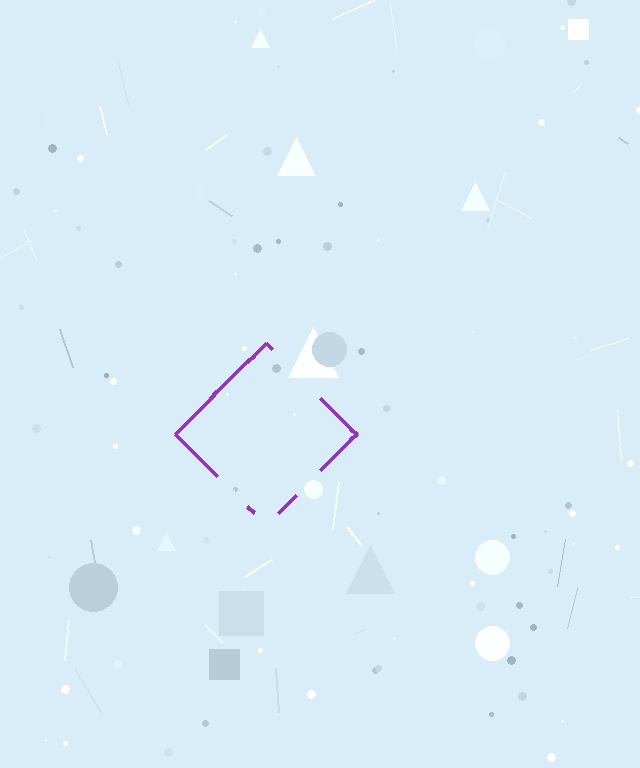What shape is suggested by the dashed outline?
The dashed outline suggests a diamond.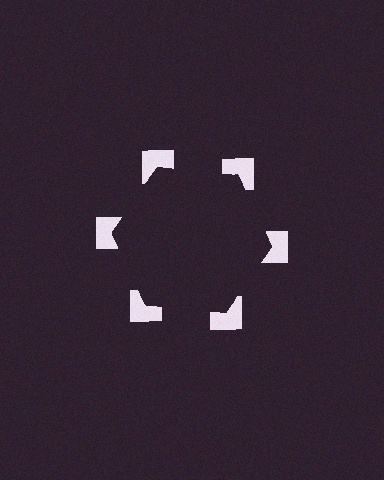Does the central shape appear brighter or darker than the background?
It typically appears slightly darker than the background, even though no actual brightness change is drawn.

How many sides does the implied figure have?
6 sides.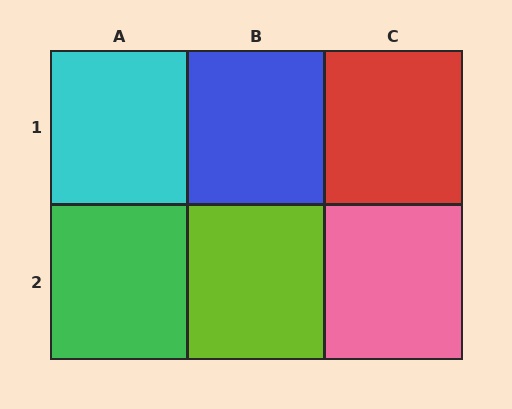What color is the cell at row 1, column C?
Red.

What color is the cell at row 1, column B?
Blue.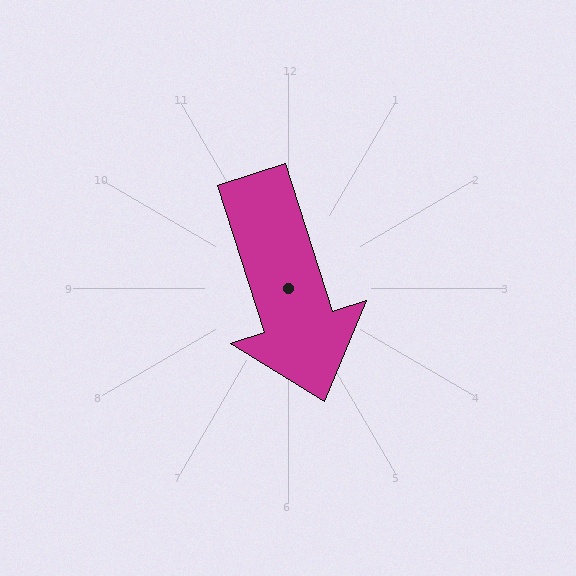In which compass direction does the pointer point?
South.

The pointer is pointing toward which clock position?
Roughly 5 o'clock.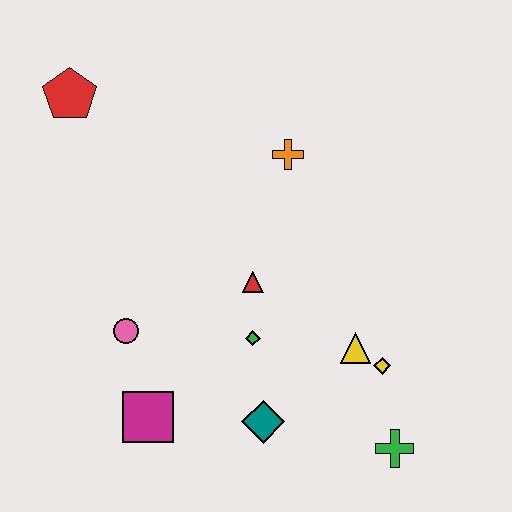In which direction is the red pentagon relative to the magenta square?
The red pentagon is above the magenta square.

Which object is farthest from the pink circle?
The green cross is farthest from the pink circle.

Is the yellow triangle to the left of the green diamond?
No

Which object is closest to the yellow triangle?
The yellow diamond is closest to the yellow triangle.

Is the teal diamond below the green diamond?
Yes